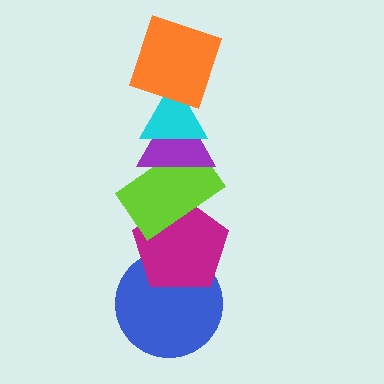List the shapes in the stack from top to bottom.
From top to bottom: the orange square, the cyan triangle, the purple triangle, the lime rectangle, the magenta pentagon, the blue circle.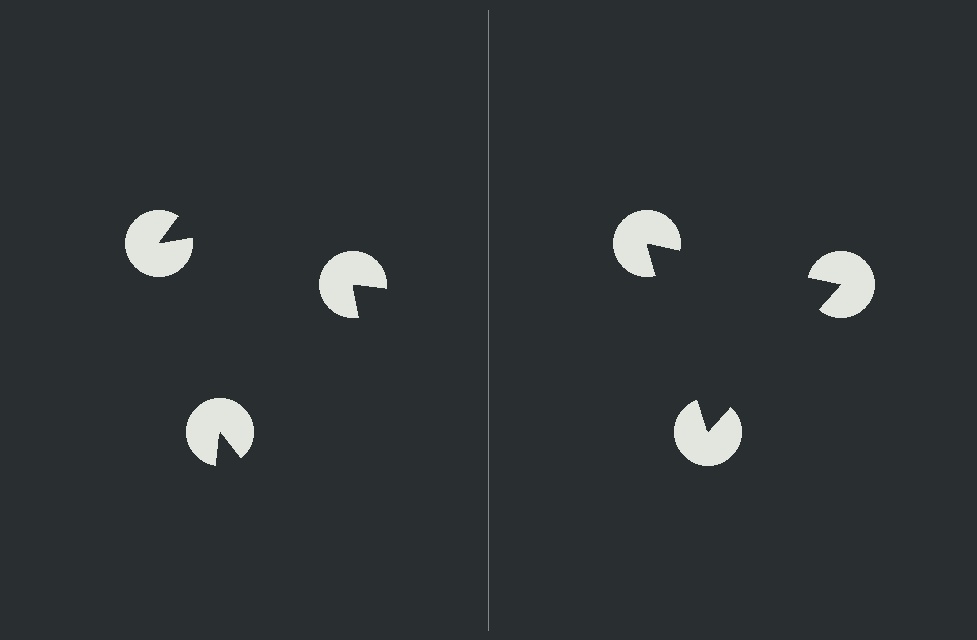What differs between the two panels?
The pac-man discs are positioned identically on both sides; only the wedge orientations differ. On the right they align to a triangle; on the left they are misaligned.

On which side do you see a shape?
An illusory triangle appears on the right side. On the left side the wedge cuts are rotated, so no coherent shape forms.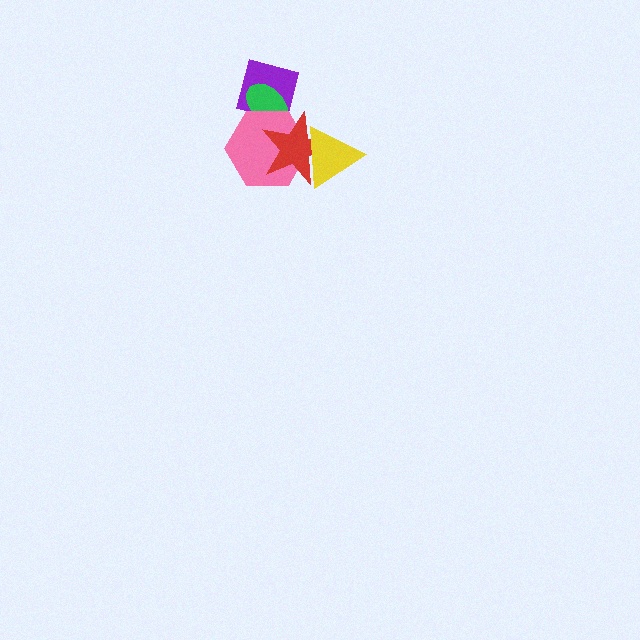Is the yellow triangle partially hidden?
No, no other shape covers it.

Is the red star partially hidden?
Yes, it is partially covered by another shape.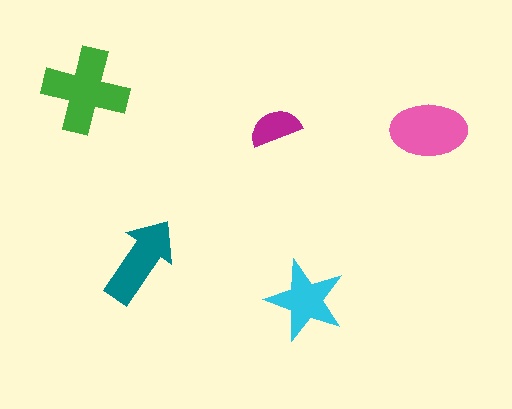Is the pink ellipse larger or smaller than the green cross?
Smaller.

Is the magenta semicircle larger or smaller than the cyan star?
Smaller.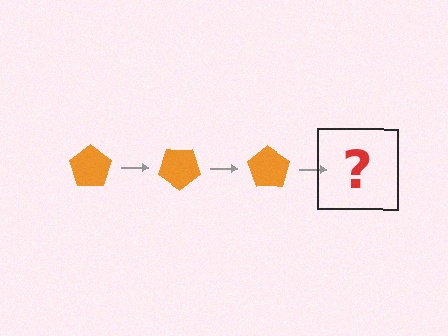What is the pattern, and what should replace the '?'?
The pattern is that the pentagon rotates 35 degrees each step. The '?' should be an orange pentagon rotated 105 degrees.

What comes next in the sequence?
The next element should be an orange pentagon rotated 105 degrees.